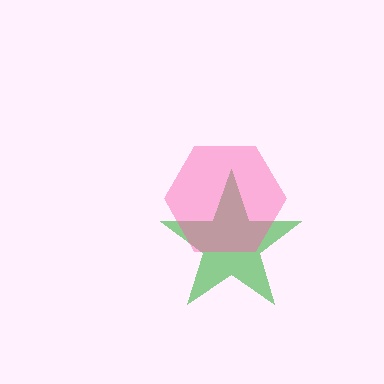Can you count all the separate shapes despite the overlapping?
Yes, there are 2 separate shapes.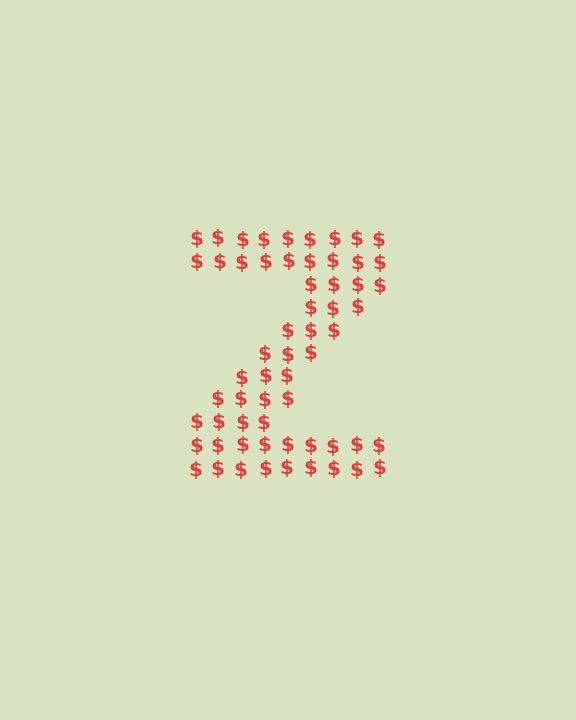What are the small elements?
The small elements are dollar signs.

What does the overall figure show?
The overall figure shows the letter Z.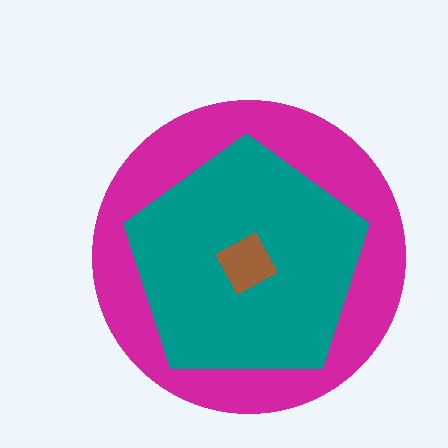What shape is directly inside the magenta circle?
The teal pentagon.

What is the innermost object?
The brown diamond.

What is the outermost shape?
The magenta circle.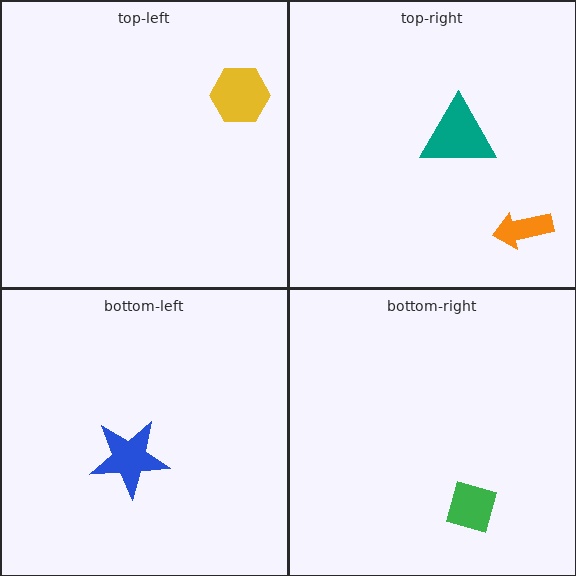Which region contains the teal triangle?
The top-right region.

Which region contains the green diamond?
The bottom-right region.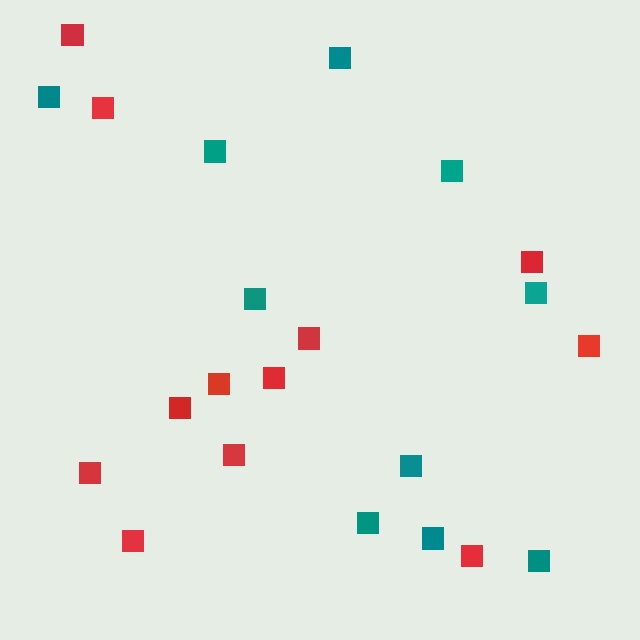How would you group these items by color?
There are 2 groups: one group of red squares (12) and one group of teal squares (10).